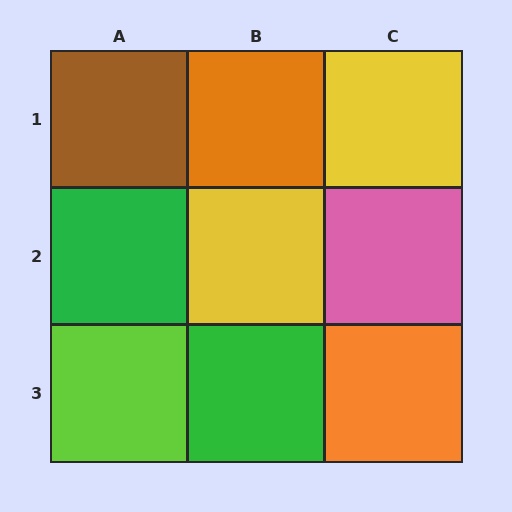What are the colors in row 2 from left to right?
Green, yellow, pink.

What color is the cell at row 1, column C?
Yellow.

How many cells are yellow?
2 cells are yellow.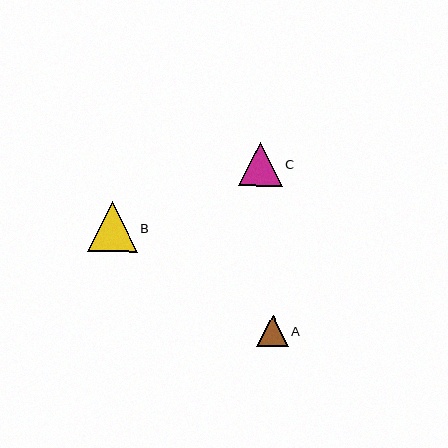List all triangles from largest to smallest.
From largest to smallest: B, C, A.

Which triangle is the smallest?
Triangle A is the smallest with a size of approximately 31 pixels.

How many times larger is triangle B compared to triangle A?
Triangle B is approximately 1.6 times the size of triangle A.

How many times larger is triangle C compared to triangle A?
Triangle C is approximately 1.4 times the size of triangle A.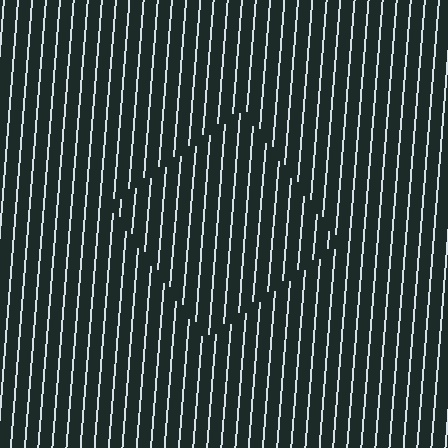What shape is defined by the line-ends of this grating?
An illusory square. The interior of the shape contains the same grating, shifted by half a period — the contour is defined by the phase discontinuity where line-ends from the inner and outer gratings abut.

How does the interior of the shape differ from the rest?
The interior of the shape contains the same grating, shifted by half a period — the contour is defined by the phase discontinuity where line-ends from the inner and outer gratings abut.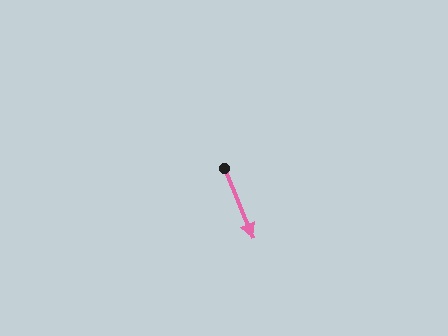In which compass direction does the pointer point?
South.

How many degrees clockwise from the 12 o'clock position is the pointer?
Approximately 158 degrees.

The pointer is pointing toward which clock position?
Roughly 5 o'clock.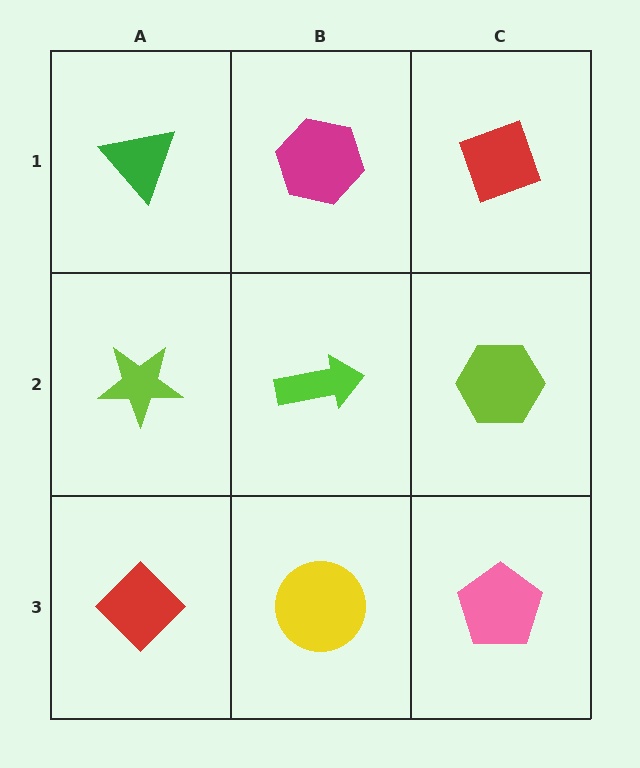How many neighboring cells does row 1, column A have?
2.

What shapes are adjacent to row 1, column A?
A lime star (row 2, column A), a magenta hexagon (row 1, column B).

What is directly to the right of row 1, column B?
A red diamond.